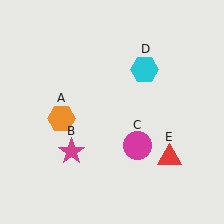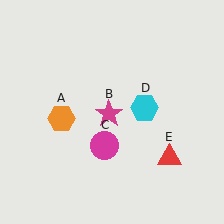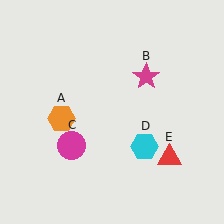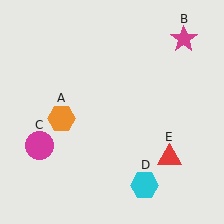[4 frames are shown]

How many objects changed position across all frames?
3 objects changed position: magenta star (object B), magenta circle (object C), cyan hexagon (object D).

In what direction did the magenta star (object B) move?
The magenta star (object B) moved up and to the right.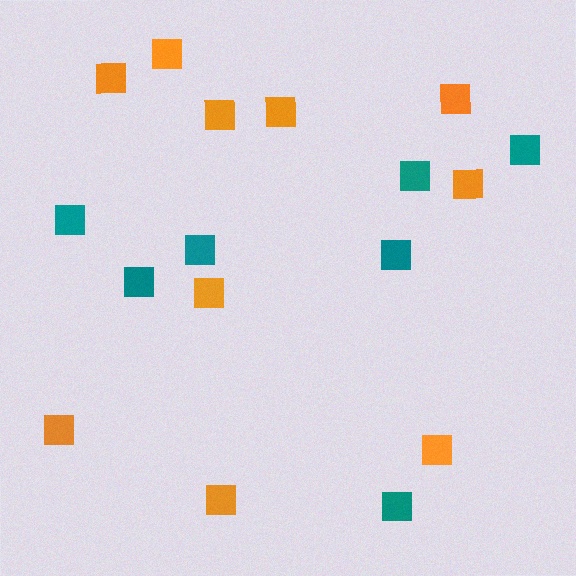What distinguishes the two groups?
There are 2 groups: one group of teal squares (7) and one group of orange squares (10).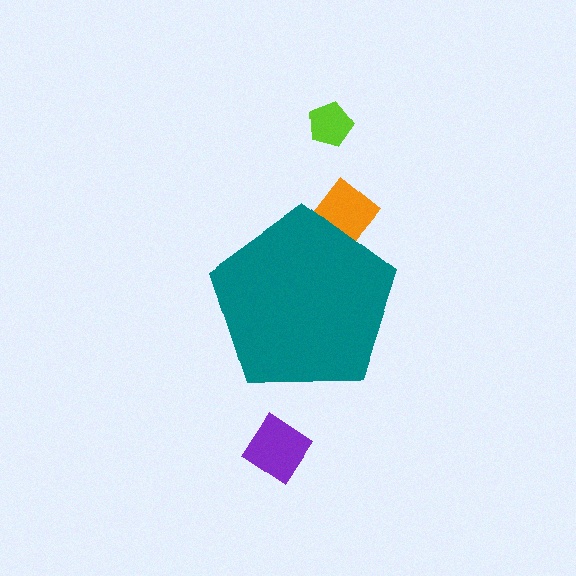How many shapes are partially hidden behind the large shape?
1 shape is partially hidden.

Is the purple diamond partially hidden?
No, the purple diamond is fully visible.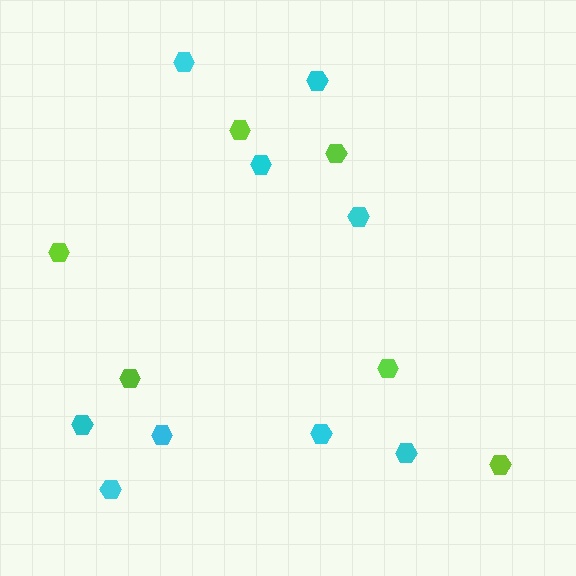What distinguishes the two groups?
There are 2 groups: one group of lime hexagons (6) and one group of cyan hexagons (9).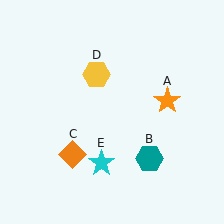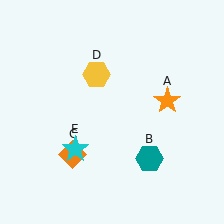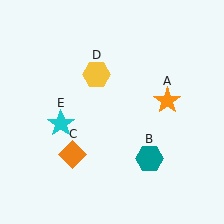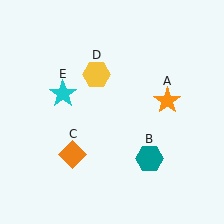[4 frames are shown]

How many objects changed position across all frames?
1 object changed position: cyan star (object E).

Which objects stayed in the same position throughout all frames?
Orange star (object A) and teal hexagon (object B) and orange diamond (object C) and yellow hexagon (object D) remained stationary.